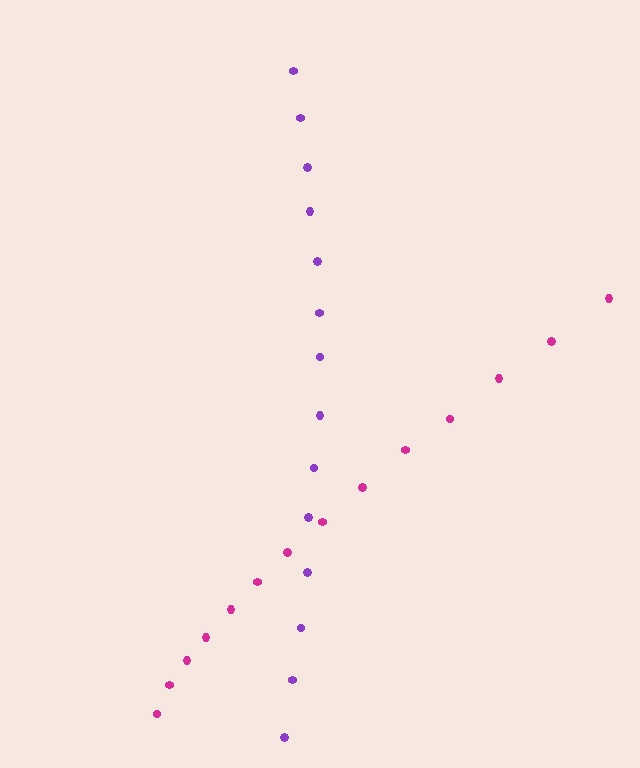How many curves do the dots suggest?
There are 2 distinct paths.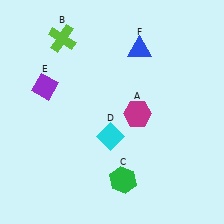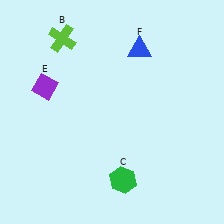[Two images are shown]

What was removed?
The magenta hexagon (A), the cyan diamond (D) were removed in Image 2.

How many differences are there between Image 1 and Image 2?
There are 2 differences between the two images.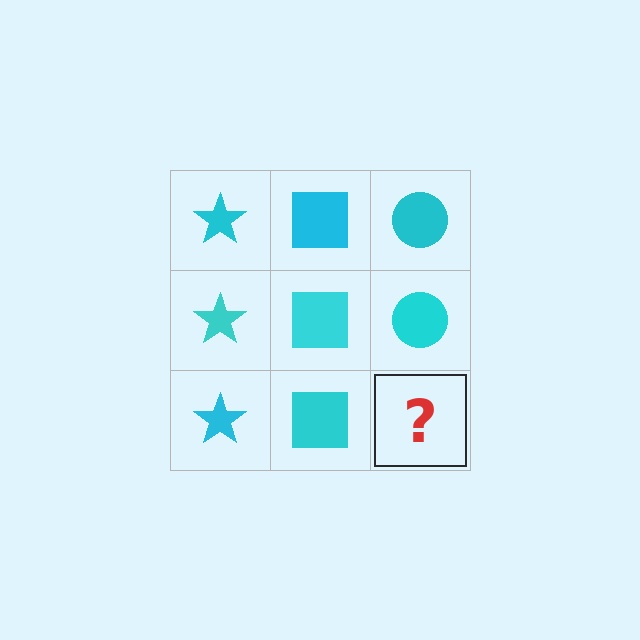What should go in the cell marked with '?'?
The missing cell should contain a cyan circle.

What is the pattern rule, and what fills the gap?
The rule is that each column has a consistent shape. The gap should be filled with a cyan circle.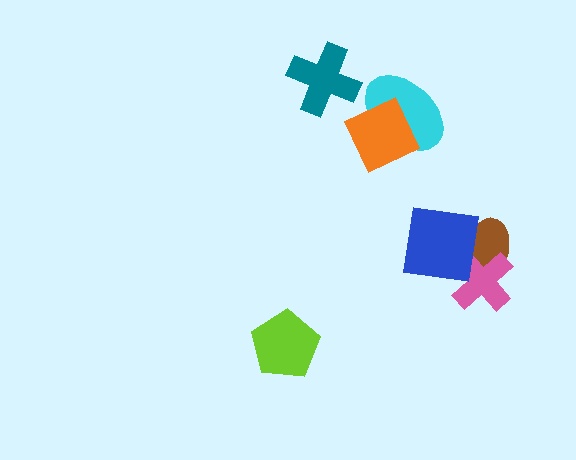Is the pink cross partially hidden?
Yes, it is partially covered by another shape.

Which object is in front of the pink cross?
The blue square is in front of the pink cross.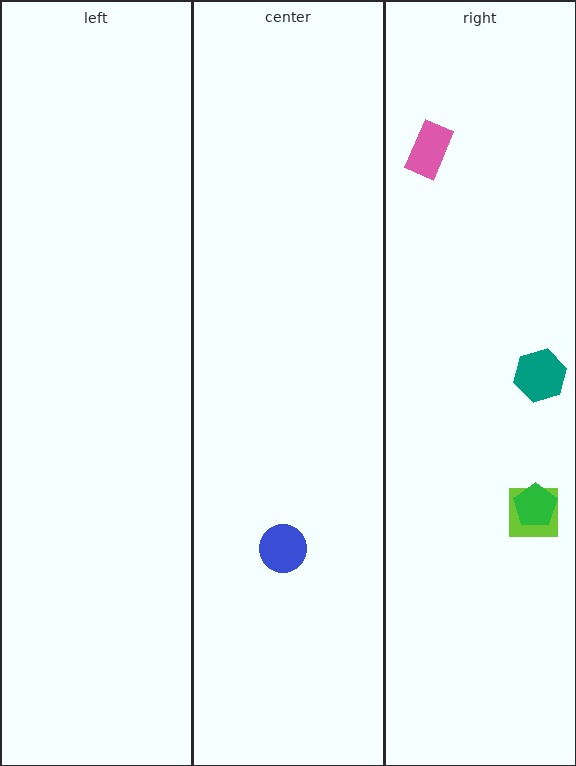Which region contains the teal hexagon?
The right region.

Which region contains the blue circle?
The center region.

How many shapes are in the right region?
4.